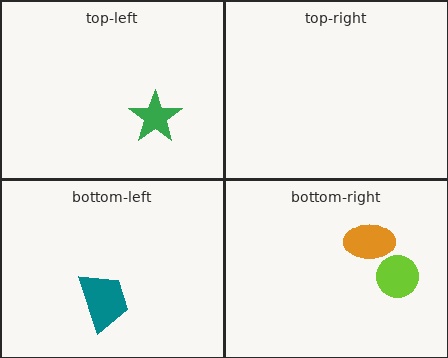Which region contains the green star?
The top-left region.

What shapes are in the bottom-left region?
The teal trapezoid.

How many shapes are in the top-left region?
1.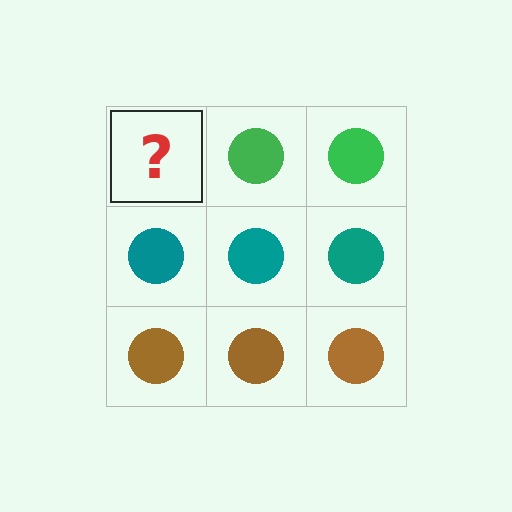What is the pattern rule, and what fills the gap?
The rule is that each row has a consistent color. The gap should be filled with a green circle.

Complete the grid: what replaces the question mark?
The question mark should be replaced with a green circle.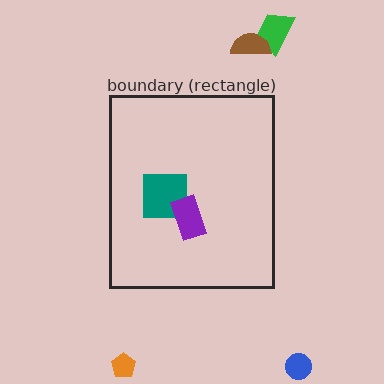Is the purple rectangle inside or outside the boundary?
Inside.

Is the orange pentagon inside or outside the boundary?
Outside.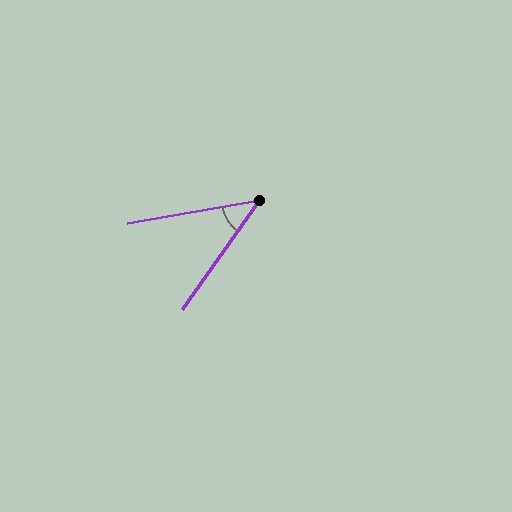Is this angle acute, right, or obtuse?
It is acute.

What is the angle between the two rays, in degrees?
Approximately 45 degrees.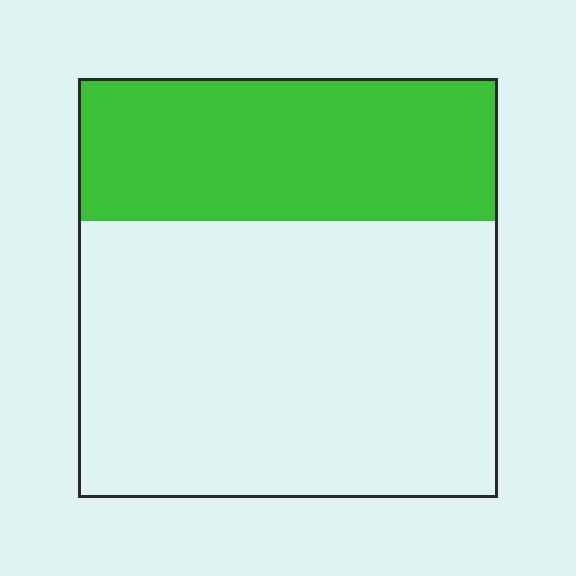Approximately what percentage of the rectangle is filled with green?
Approximately 35%.